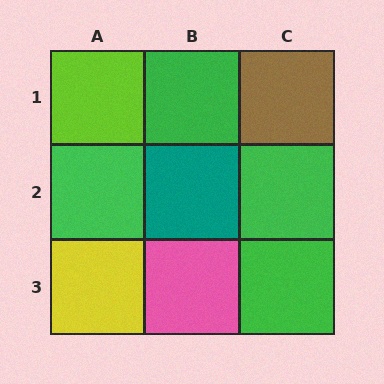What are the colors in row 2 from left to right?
Green, teal, green.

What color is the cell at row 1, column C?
Brown.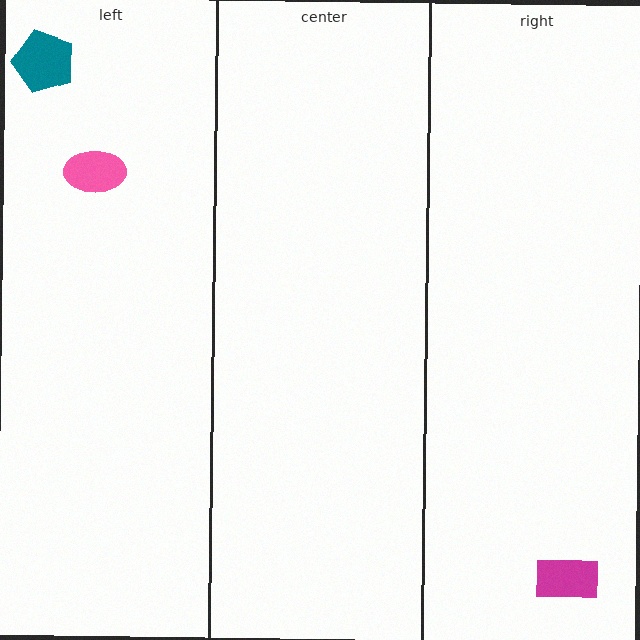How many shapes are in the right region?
1.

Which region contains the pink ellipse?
The left region.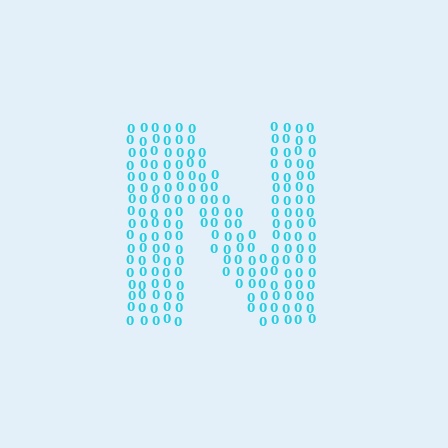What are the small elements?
The small elements are digit 0's.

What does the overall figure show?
The overall figure shows the letter N.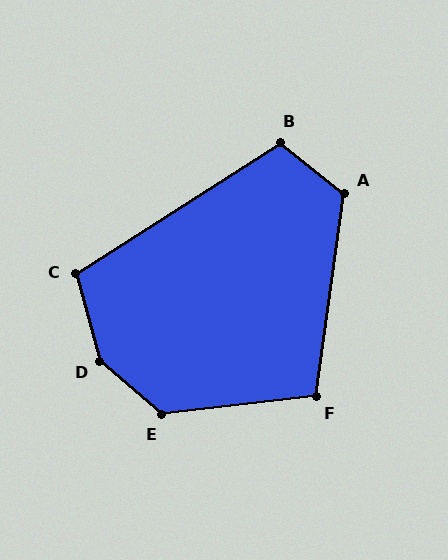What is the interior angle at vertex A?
Approximately 120 degrees (obtuse).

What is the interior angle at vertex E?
Approximately 132 degrees (obtuse).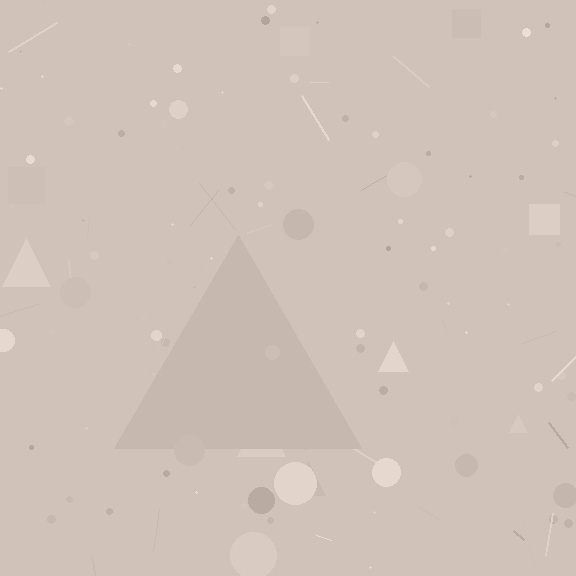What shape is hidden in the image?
A triangle is hidden in the image.